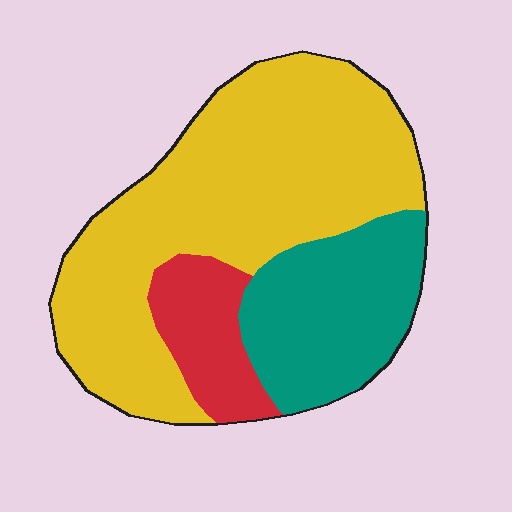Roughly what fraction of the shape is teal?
Teal takes up about one quarter (1/4) of the shape.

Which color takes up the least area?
Red, at roughly 15%.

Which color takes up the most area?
Yellow, at roughly 60%.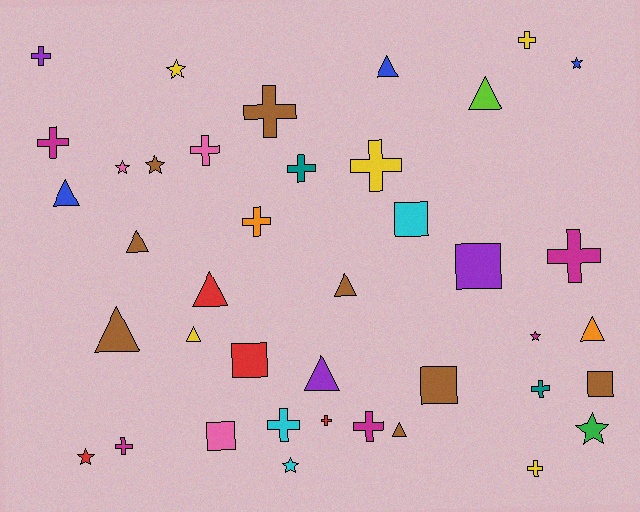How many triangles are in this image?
There are 11 triangles.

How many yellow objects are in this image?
There are 5 yellow objects.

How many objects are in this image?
There are 40 objects.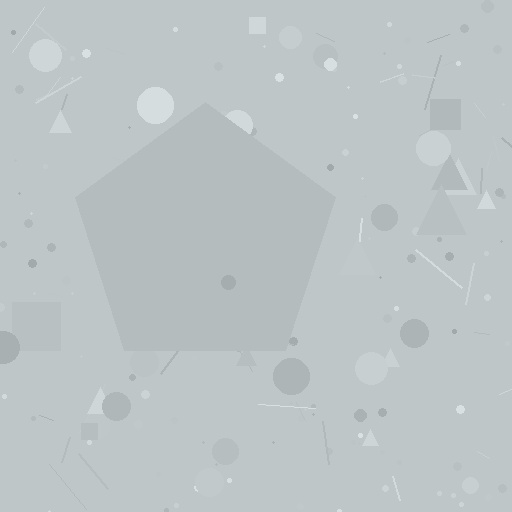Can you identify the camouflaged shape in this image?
The camouflaged shape is a pentagon.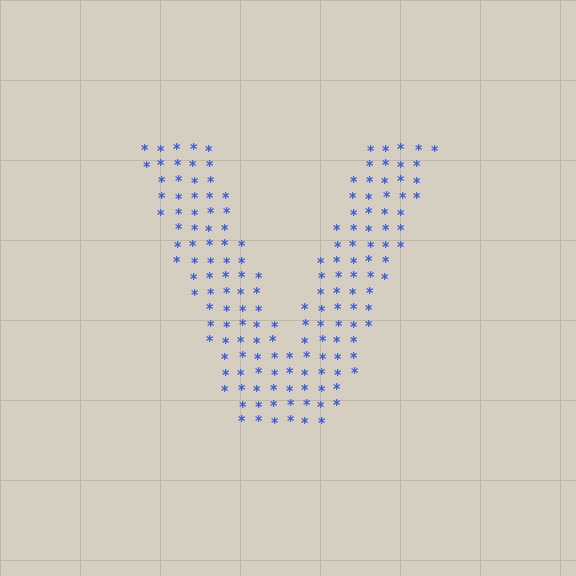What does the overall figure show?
The overall figure shows the letter V.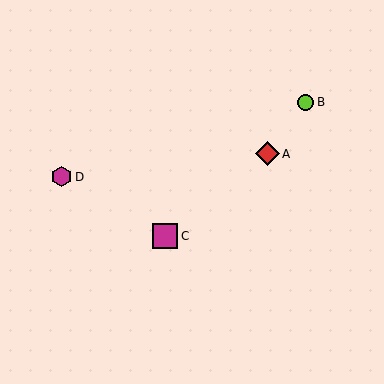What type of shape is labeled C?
Shape C is a magenta square.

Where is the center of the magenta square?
The center of the magenta square is at (165, 236).